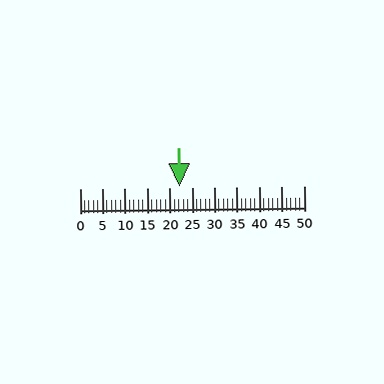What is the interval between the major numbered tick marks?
The major tick marks are spaced 5 units apart.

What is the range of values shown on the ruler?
The ruler shows values from 0 to 50.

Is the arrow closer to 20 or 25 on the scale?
The arrow is closer to 20.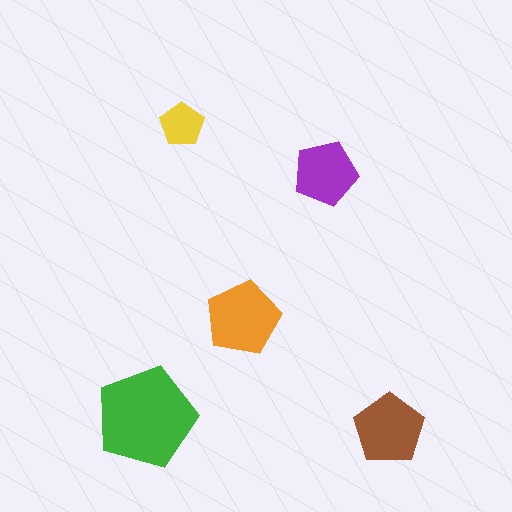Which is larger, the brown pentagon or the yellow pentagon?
The brown one.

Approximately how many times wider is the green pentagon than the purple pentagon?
About 1.5 times wider.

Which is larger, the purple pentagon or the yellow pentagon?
The purple one.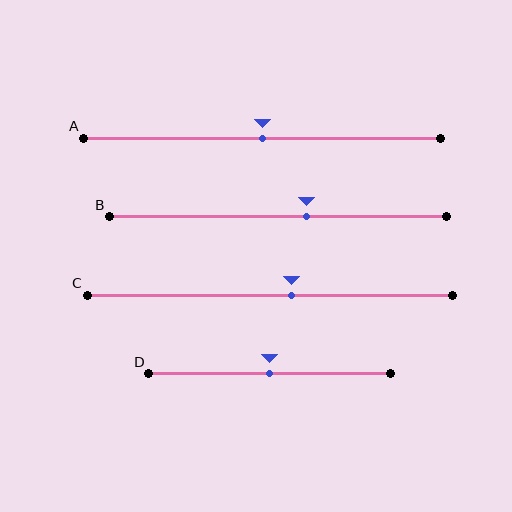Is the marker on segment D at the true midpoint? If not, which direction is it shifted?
Yes, the marker on segment D is at the true midpoint.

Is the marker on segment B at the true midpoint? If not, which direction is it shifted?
No, the marker on segment B is shifted to the right by about 8% of the segment length.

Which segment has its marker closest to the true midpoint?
Segment A has its marker closest to the true midpoint.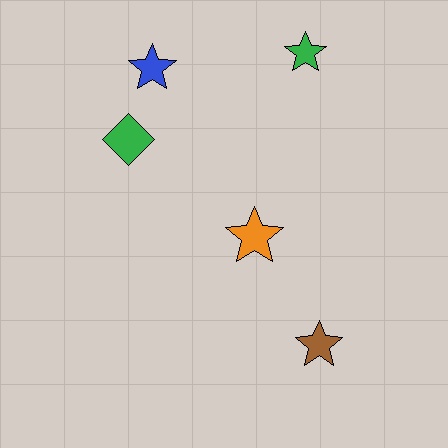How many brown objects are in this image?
There is 1 brown object.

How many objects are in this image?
There are 5 objects.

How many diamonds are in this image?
There is 1 diamond.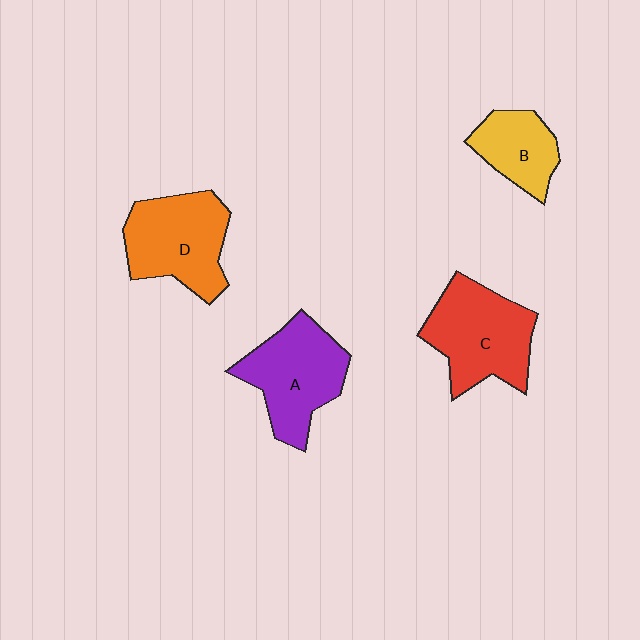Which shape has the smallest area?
Shape B (yellow).